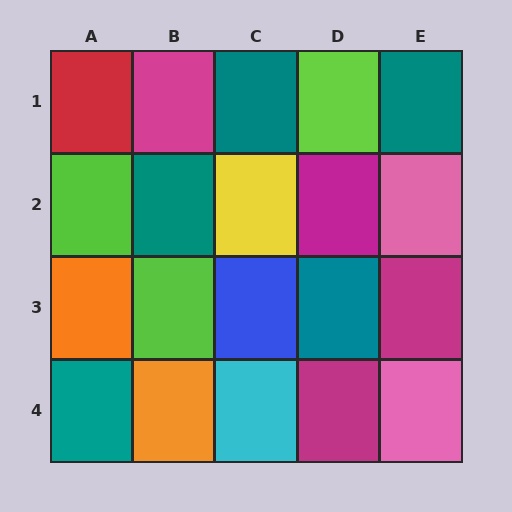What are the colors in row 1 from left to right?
Red, magenta, teal, lime, teal.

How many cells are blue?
1 cell is blue.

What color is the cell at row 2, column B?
Teal.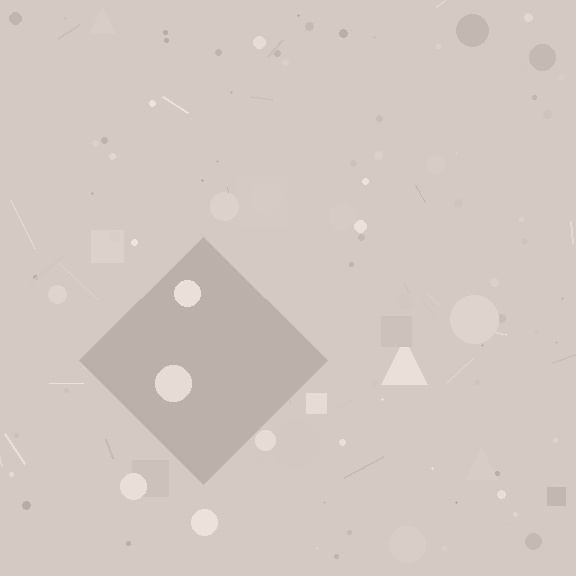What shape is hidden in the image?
A diamond is hidden in the image.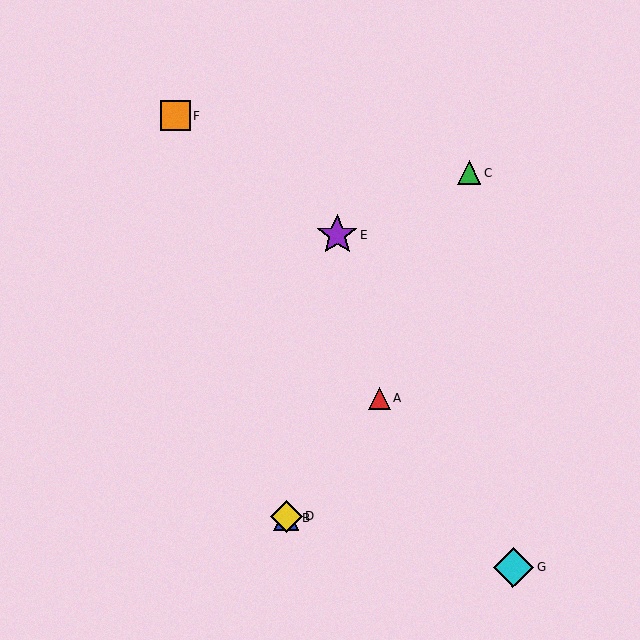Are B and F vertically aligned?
No, B is at x≈286 and F is at x≈176.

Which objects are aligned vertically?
Objects B, D are aligned vertically.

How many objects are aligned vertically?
2 objects (B, D) are aligned vertically.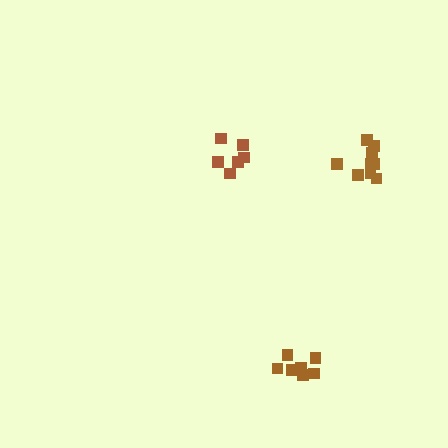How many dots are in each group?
Group 1: 6 dots, Group 2: 9 dots, Group 3: 7 dots (22 total).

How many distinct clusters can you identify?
There are 3 distinct clusters.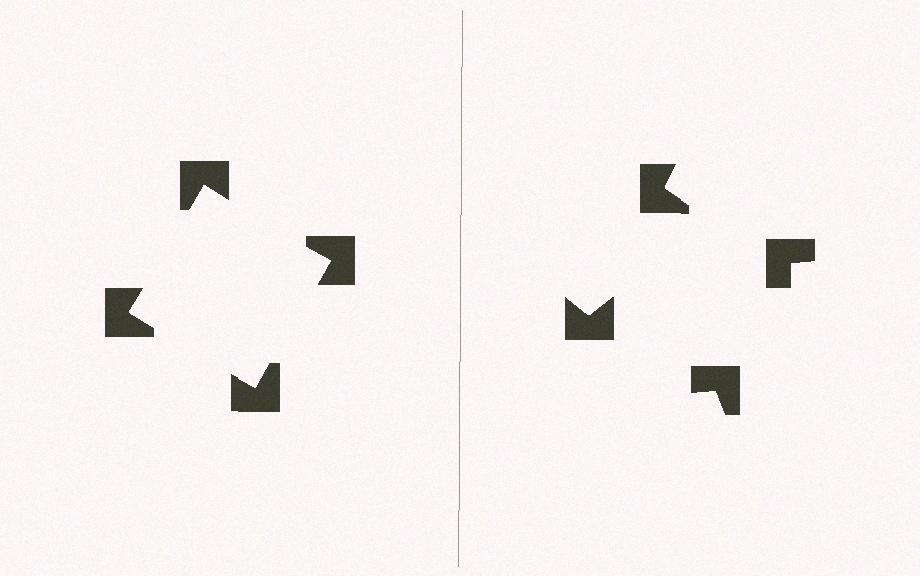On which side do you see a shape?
An illusory square appears on the left side. On the right side the wedge cuts are rotated, so no coherent shape forms.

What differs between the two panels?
The notched squares are positioned identically on both sides; only the wedge orientations differ. On the left they align to a square; on the right they are misaligned.